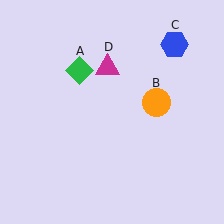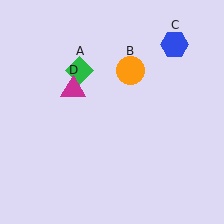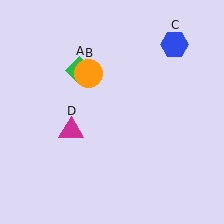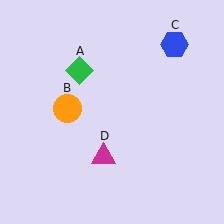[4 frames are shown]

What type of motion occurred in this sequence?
The orange circle (object B), magenta triangle (object D) rotated counterclockwise around the center of the scene.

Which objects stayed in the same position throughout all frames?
Green diamond (object A) and blue hexagon (object C) remained stationary.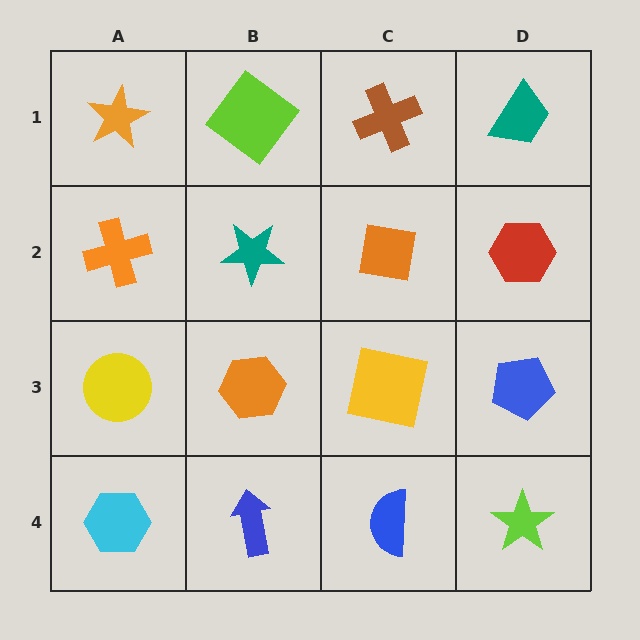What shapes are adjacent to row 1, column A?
An orange cross (row 2, column A), a lime diamond (row 1, column B).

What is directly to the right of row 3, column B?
A yellow square.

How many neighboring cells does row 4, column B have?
3.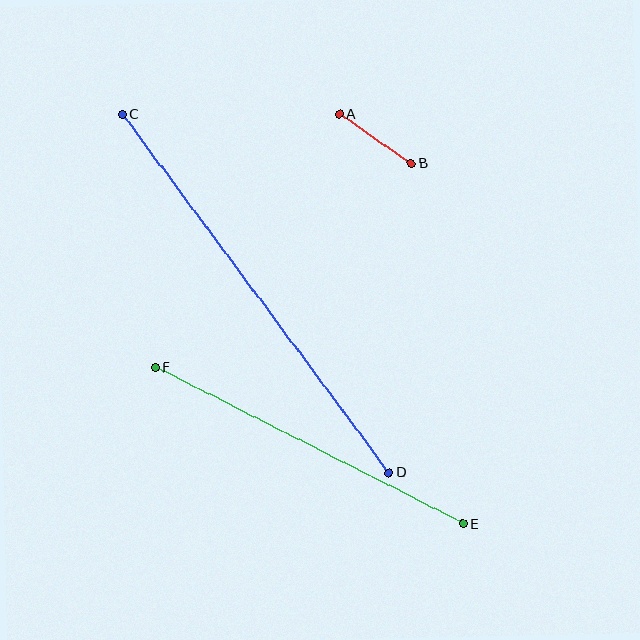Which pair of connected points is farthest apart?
Points C and D are farthest apart.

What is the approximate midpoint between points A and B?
The midpoint is at approximately (375, 139) pixels.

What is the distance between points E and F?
The distance is approximately 345 pixels.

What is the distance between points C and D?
The distance is approximately 447 pixels.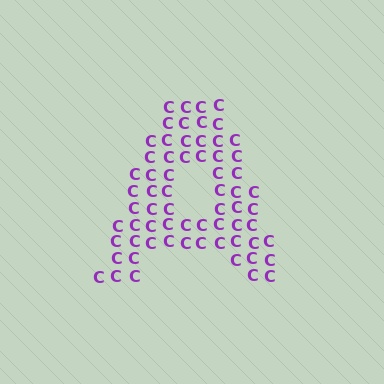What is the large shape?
The large shape is the letter A.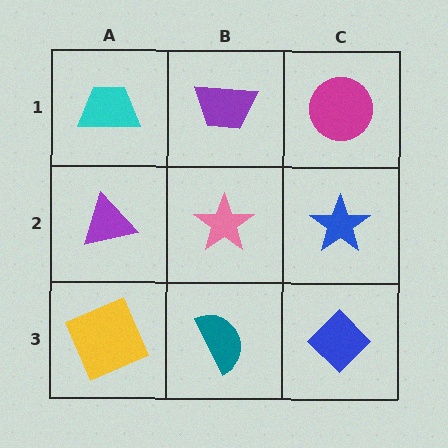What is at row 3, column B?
A teal semicircle.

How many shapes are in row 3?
3 shapes.